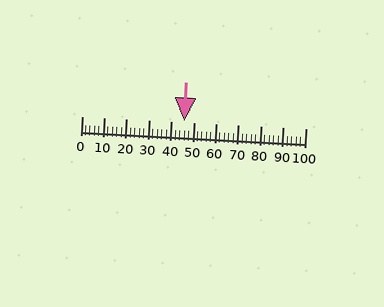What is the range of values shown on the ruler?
The ruler shows values from 0 to 100.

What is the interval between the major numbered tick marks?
The major tick marks are spaced 10 units apart.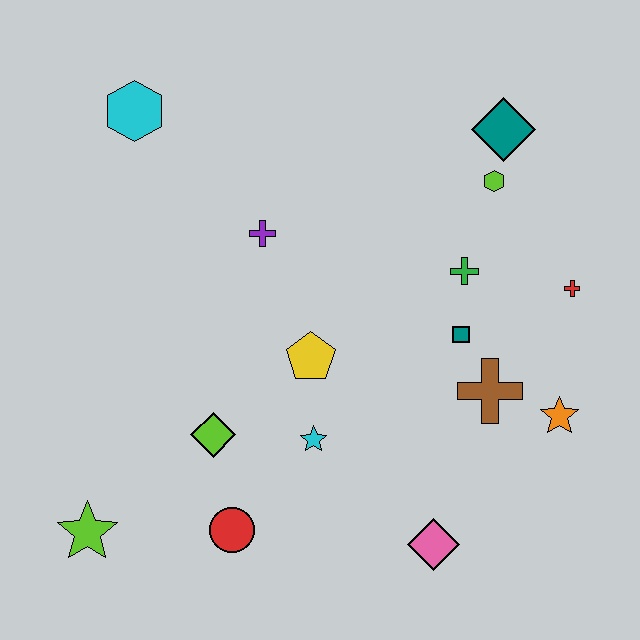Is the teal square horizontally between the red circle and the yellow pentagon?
No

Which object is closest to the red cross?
The green cross is closest to the red cross.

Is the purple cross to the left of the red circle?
No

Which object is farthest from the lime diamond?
The teal diamond is farthest from the lime diamond.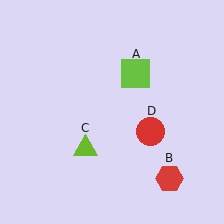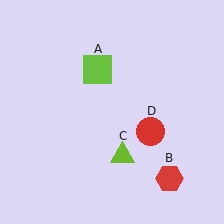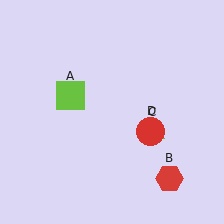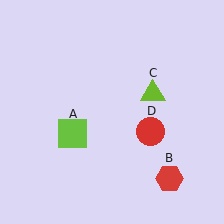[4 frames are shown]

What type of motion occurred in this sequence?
The lime square (object A), lime triangle (object C) rotated counterclockwise around the center of the scene.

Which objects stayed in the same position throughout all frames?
Red hexagon (object B) and red circle (object D) remained stationary.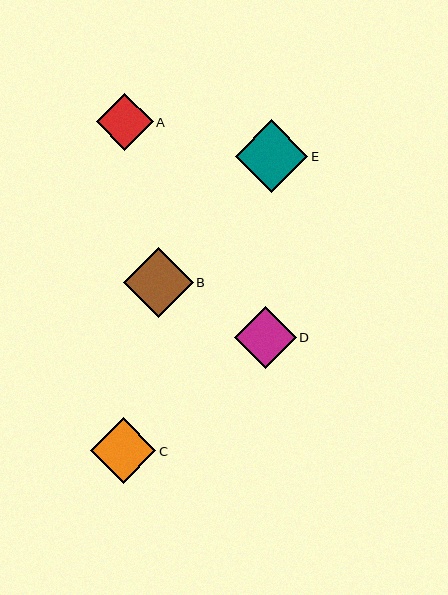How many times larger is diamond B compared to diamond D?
Diamond B is approximately 1.1 times the size of diamond D.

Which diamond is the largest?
Diamond E is the largest with a size of approximately 72 pixels.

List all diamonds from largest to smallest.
From largest to smallest: E, B, C, D, A.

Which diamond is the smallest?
Diamond A is the smallest with a size of approximately 57 pixels.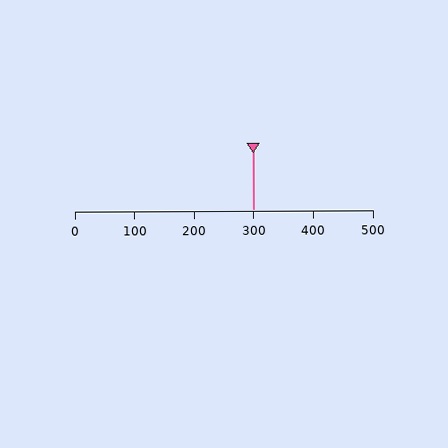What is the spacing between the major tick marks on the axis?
The major ticks are spaced 100 apart.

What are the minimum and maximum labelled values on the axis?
The axis runs from 0 to 500.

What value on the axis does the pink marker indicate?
The marker indicates approximately 300.